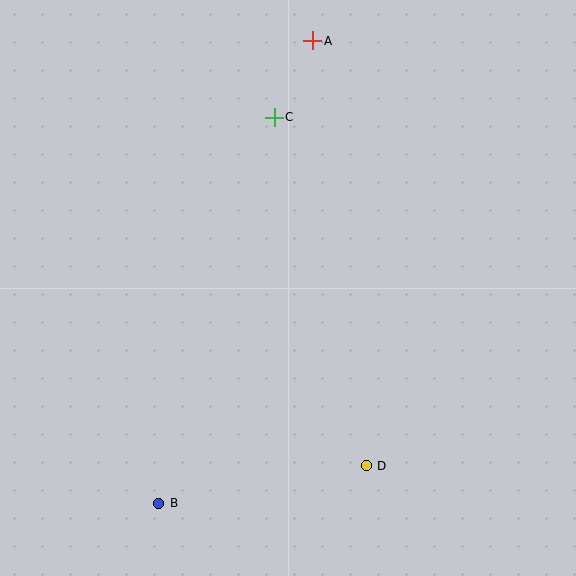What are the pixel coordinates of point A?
Point A is at (313, 41).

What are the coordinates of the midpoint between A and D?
The midpoint between A and D is at (339, 253).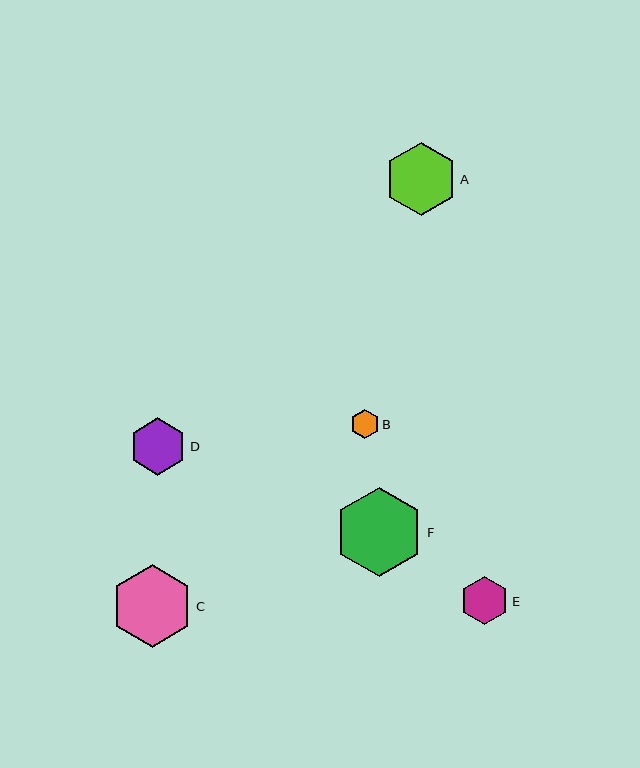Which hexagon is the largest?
Hexagon F is the largest with a size of approximately 89 pixels.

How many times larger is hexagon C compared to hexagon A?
Hexagon C is approximately 1.1 times the size of hexagon A.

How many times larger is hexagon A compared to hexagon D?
Hexagon A is approximately 1.3 times the size of hexagon D.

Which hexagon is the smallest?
Hexagon B is the smallest with a size of approximately 29 pixels.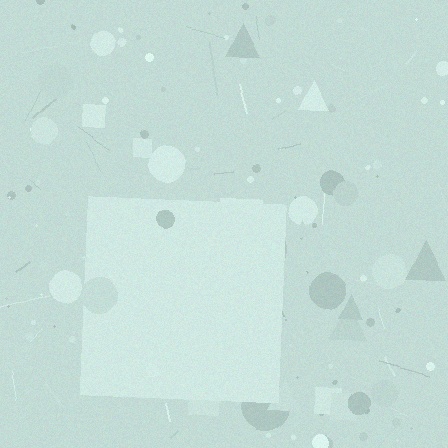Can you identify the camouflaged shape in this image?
The camouflaged shape is a square.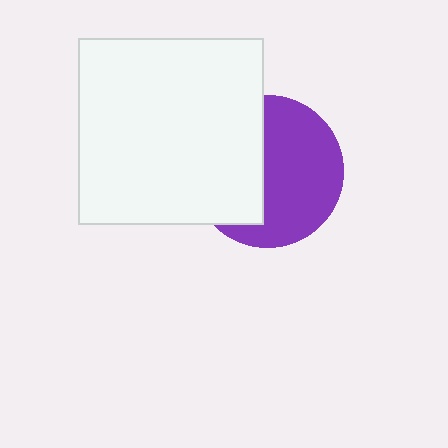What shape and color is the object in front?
The object in front is a white square.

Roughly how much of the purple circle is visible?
About half of it is visible (roughly 57%).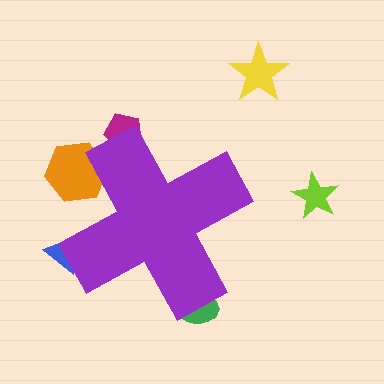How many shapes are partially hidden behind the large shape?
4 shapes are partially hidden.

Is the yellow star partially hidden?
No, the yellow star is fully visible.